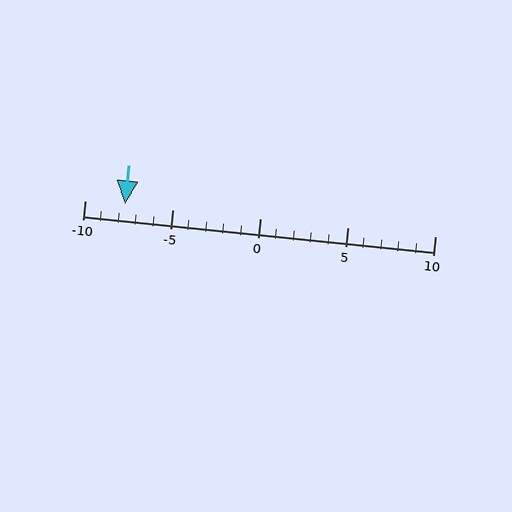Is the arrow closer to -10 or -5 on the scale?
The arrow is closer to -10.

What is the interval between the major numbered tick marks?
The major tick marks are spaced 5 units apart.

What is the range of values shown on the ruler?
The ruler shows values from -10 to 10.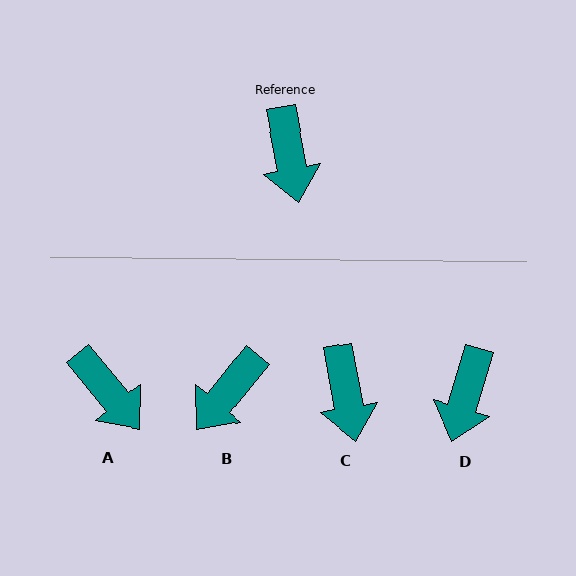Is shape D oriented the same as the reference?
No, it is off by about 27 degrees.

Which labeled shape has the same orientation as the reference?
C.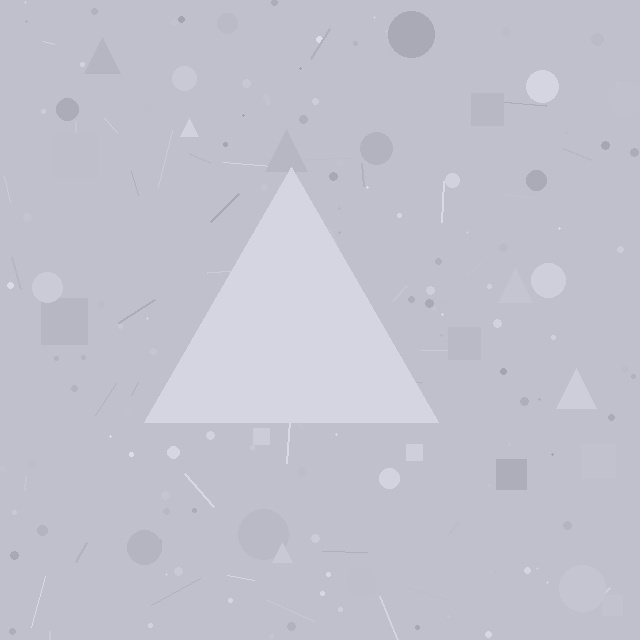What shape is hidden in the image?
A triangle is hidden in the image.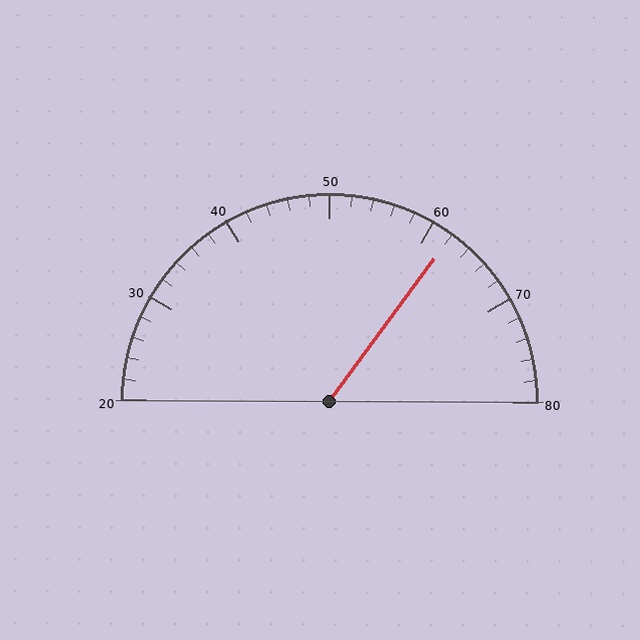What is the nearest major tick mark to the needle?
The nearest major tick mark is 60.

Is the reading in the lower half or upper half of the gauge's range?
The reading is in the upper half of the range (20 to 80).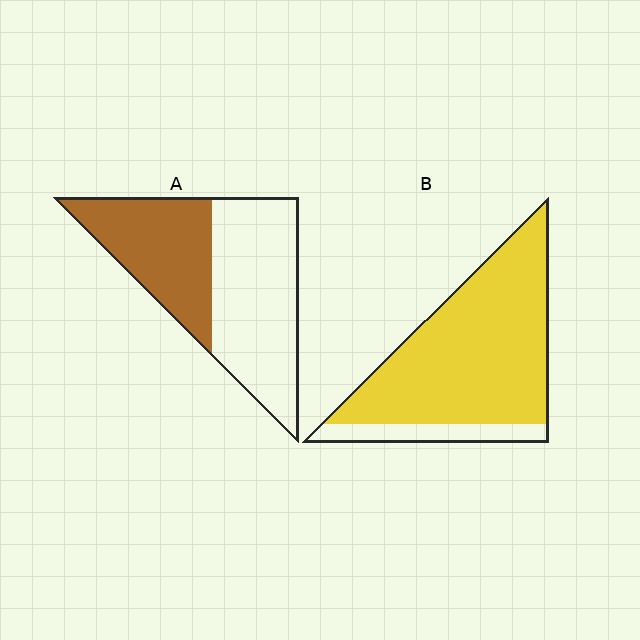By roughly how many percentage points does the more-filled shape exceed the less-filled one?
By roughly 45 percentage points (B over A).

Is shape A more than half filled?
No.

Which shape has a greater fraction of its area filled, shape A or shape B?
Shape B.